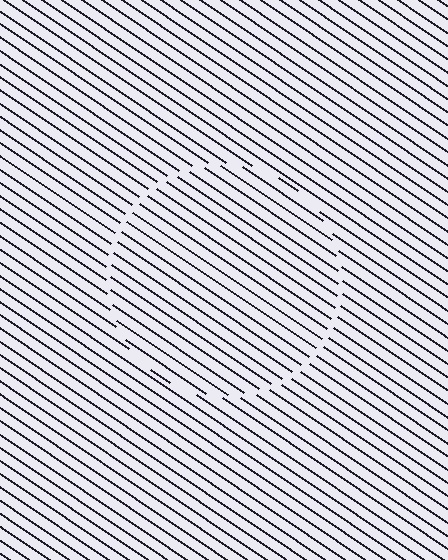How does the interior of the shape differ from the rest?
The interior of the shape contains the same grating, shifted by half a period — the contour is defined by the phase discontinuity where line-ends from the inner and outer gratings abut.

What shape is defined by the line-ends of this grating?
An illusory circle. The interior of the shape contains the same grating, shifted by half a period — the contour is defined by the phase discontinuity where line-ends from the inner and outer gratings abut.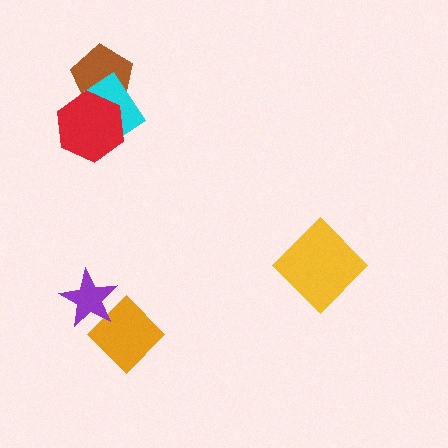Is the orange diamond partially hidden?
Yes, it is partially covered by another shape.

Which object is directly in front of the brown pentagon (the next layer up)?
The cyan rectangle is directly in front of the brown pentagon.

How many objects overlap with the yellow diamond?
0 objects overlap with the yellow diamond.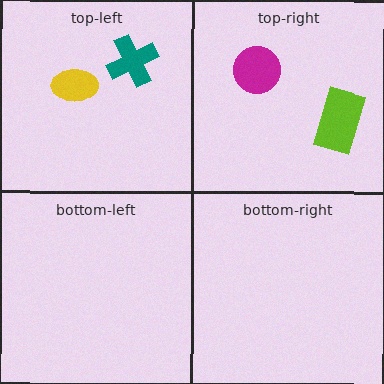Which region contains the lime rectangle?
The top-right region.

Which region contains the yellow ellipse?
The top-left region.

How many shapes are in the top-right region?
2.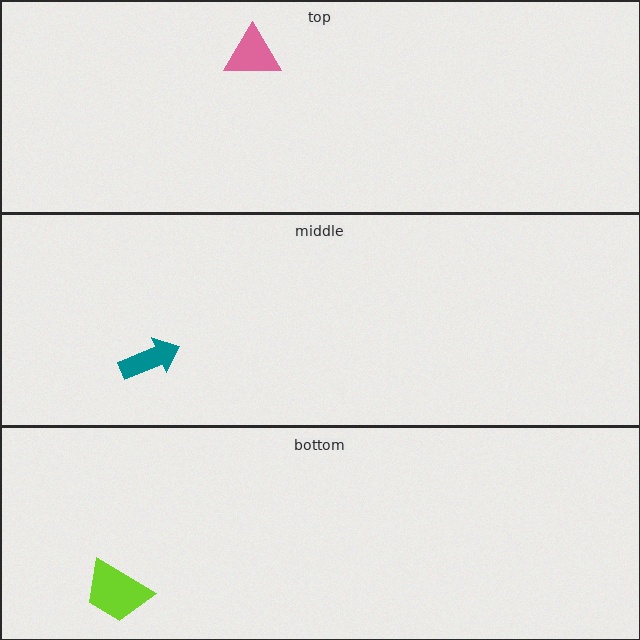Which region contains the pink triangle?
The top region.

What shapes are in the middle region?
The teal arrow.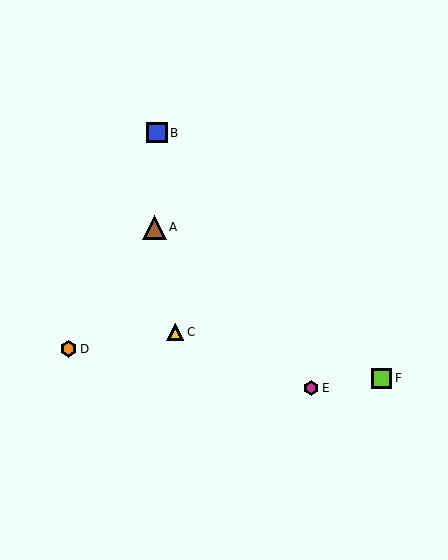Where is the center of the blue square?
The center of the blue square is at (157, 133).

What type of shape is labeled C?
Shape C is a yellow triangle.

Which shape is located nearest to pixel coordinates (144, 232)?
The brown triangle (labeled A) at (154, 227) is nearest to that location.